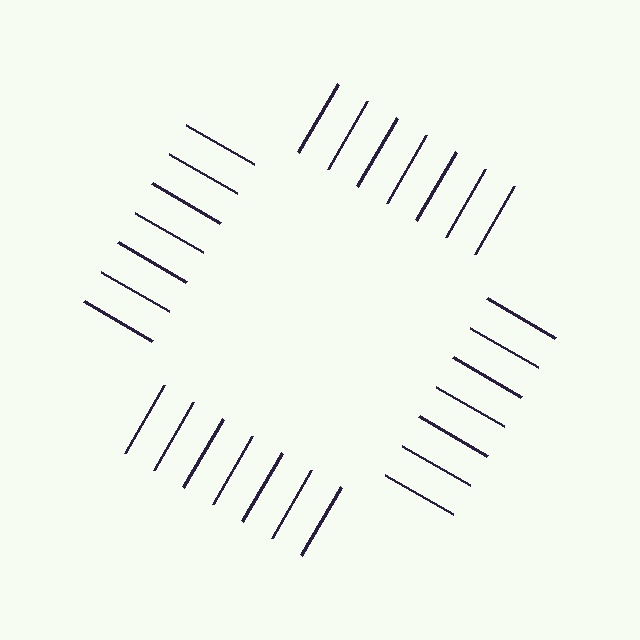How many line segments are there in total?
28 — 7 along each of the 4 edges.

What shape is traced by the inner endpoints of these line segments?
An illusory square — the line segments terminate on its edges but no continuous stroke is drawn.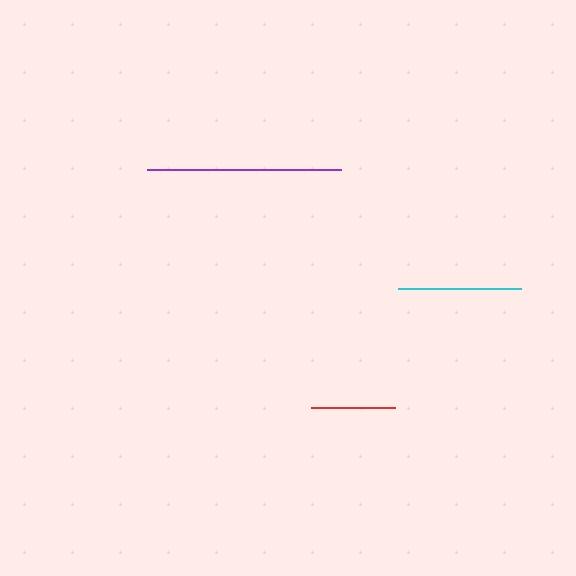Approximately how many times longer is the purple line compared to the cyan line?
The purple line is approximately 1.6 times the length of the cyan line.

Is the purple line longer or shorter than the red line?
The purple line is longer than the red line.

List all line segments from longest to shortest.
From longest to shortest: purple, cyan, red.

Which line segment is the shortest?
The red line is the shortest at approximately 84 pixels.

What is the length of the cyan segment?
The cyan segment is approximately 123 pixels long.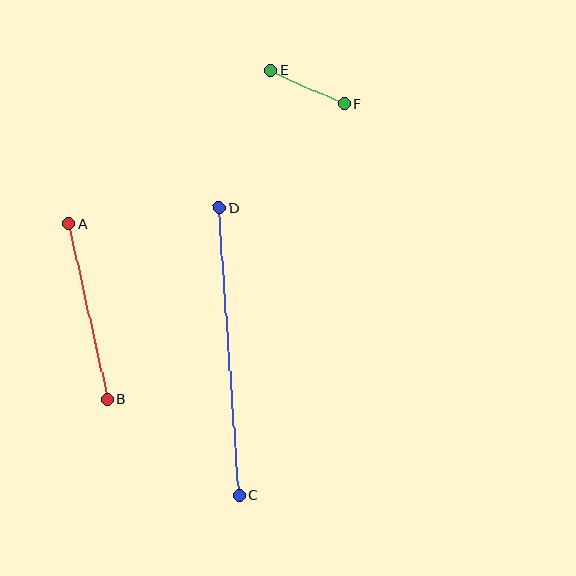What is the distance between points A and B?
The distance is approximately 180 pixels.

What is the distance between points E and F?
The distance is approximately 80 pixels.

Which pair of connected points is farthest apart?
Points C and D are farthest apart.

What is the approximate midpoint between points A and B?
The midpoint is at approximately (88, 312) pixels.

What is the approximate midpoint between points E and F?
The midpoint is at approximately (308, 87) pixels.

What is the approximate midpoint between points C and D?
The midpoint is at approximately (229, 352) pixels.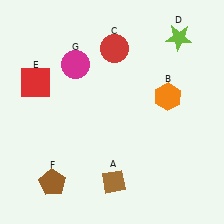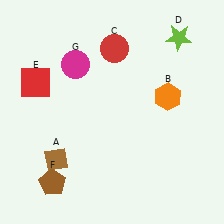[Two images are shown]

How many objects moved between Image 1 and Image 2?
1 object moved between the two images.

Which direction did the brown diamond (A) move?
The brown diamond (A) moved left.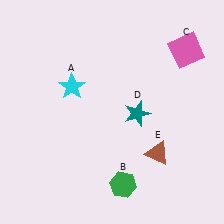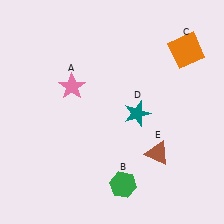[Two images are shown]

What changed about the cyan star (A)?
In Image 1, A is cyan. In Image 2, it changed to pink.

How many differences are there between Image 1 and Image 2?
There are 2 differences between the two images.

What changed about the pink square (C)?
In Image 1, C is pink. In Image 2, it changed to orange.